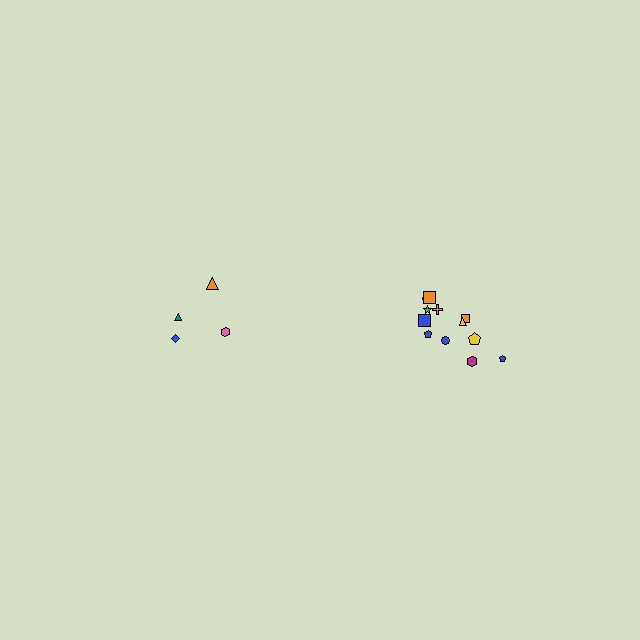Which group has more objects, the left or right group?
The right group.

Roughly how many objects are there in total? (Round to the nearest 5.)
Roughly 15 objects in total.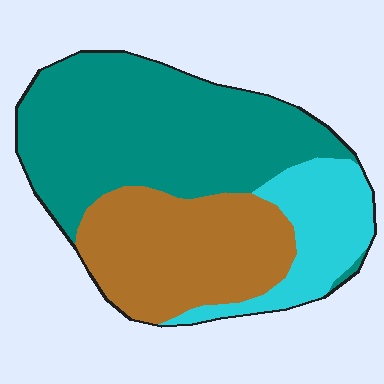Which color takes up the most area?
Teal, at roughly 50%.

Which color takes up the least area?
Cyan, at roughly 20%.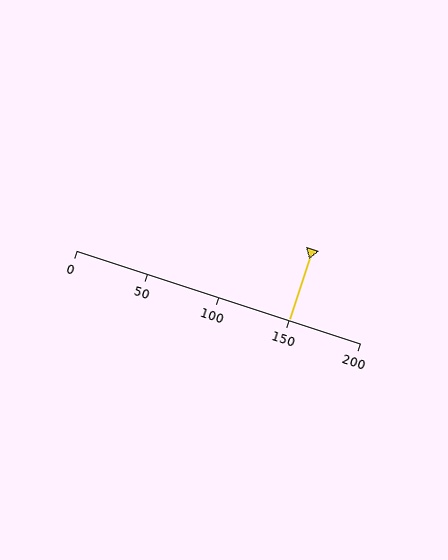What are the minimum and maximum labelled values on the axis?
The axis runs from 0 to 200.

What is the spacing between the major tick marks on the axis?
The major ticks are spaced 50 apart.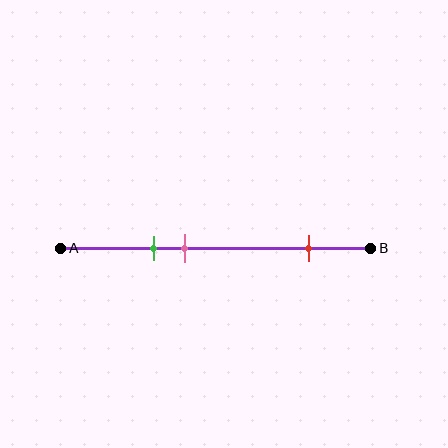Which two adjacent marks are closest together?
The green and pink marks are the closest adjacent pair.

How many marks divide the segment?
There are 3 marks dividing the segment.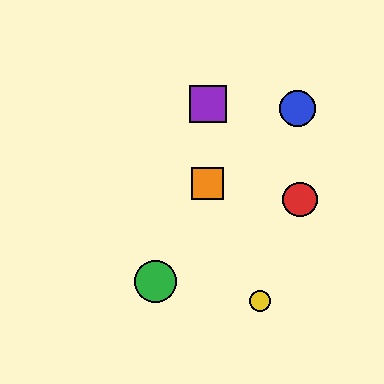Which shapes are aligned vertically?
The purple square, the orange square are aligned vertically.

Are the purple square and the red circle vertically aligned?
No, the purple square is at x≈208 and the red circle is at x≈300.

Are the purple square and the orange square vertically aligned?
Yes, both are at x≈208.